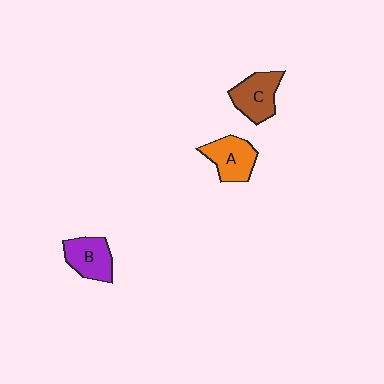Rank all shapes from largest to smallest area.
From largest to smallest: C (brown), A (orange), B (purple).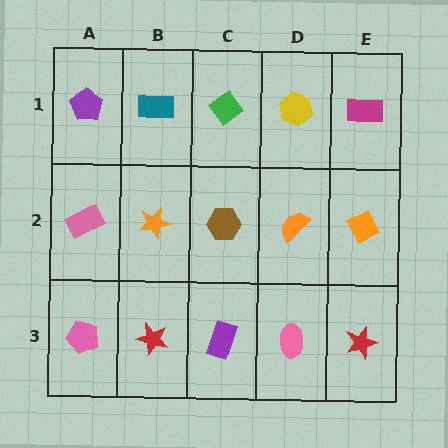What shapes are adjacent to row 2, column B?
A teal rectangle (row 1, column B), a red star (row 3, column B), a pink rectangle (row 2, column A), a brown hexagon (row 2, column C).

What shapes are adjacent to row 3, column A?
A pink rectangle (row 2, column A), a red star (row 3, column B).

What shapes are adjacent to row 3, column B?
An orange star (row 2, column B), a pink pentagon (row 3, column A), a purple rectangle (row 3, column C).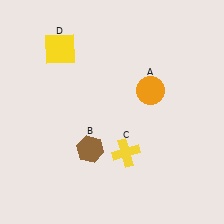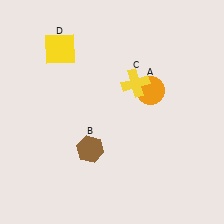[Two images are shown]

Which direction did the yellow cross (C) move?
The yellow cross (C) moved up.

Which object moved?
The yellow cross (C) moved up.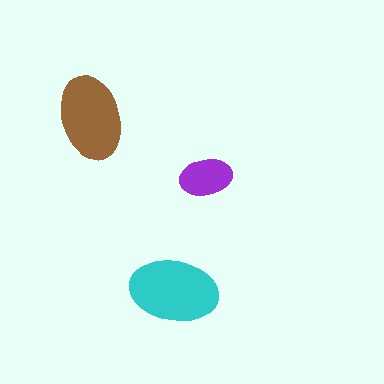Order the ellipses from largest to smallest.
the cyan one, the brown one, the purple one.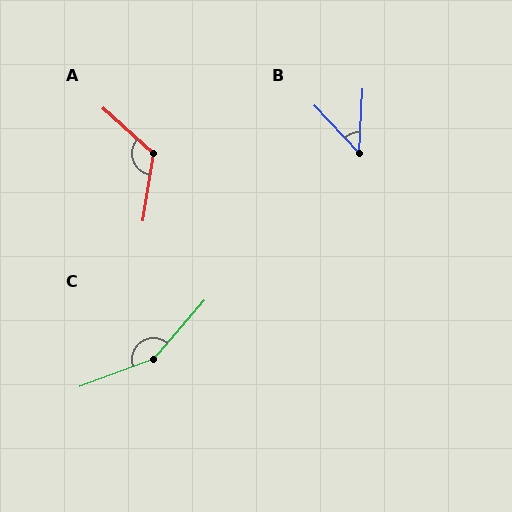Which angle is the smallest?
B, at approximately 46 degrees.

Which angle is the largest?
C, at approximately 151 degrees.